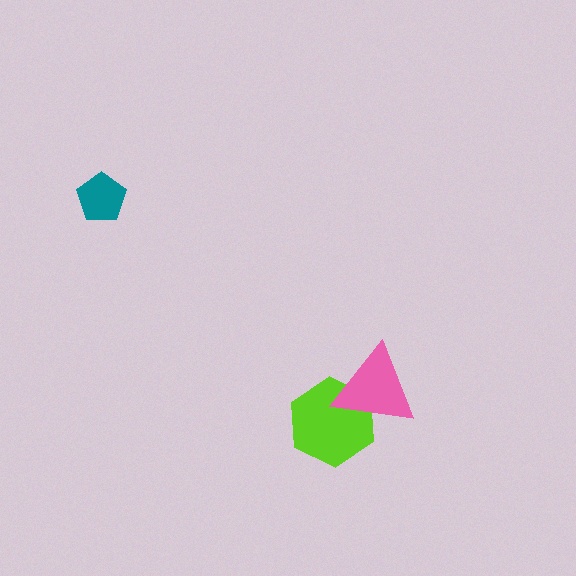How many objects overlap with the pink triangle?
1 object overlaps with the pink triangle.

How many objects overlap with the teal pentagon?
0 objects overlap with the teal pentagon.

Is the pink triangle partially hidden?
No, no other shape covers it.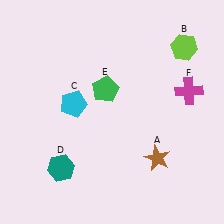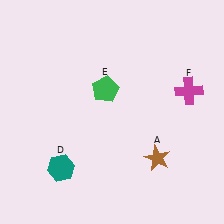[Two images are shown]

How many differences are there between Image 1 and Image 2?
There are 2 differences between the two images.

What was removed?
The cyan pentagon (C), the lime hexagon (B) were removed in Image 2.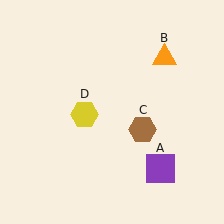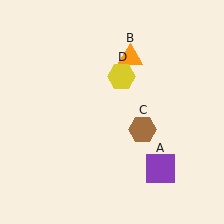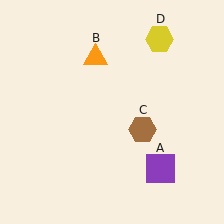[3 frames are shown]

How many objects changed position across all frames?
2 objects changed position: orange triangle (object B), yellow hexagon (object D).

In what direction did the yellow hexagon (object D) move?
The yellow hexagon (object D) moved up and to the right.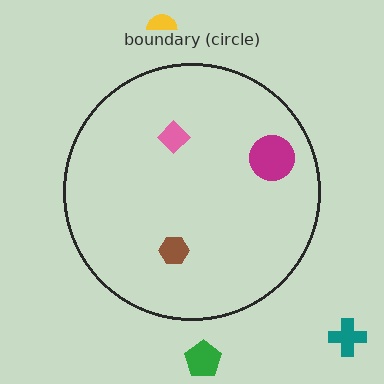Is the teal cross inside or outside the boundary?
Outside.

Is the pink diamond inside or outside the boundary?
Inside.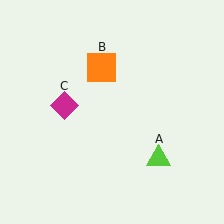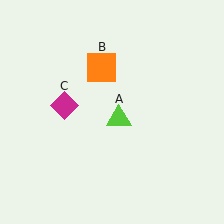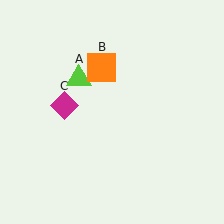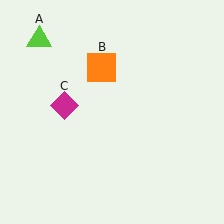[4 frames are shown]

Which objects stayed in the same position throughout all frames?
Orange square (object B) and magenta diamond (object C) remained stationary.